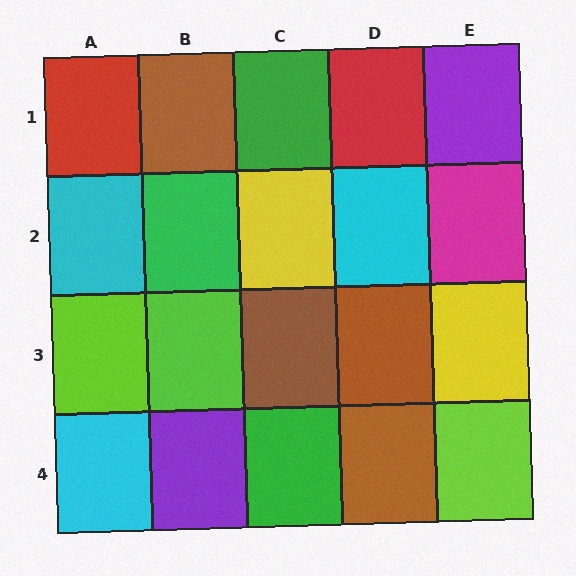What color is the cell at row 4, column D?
Brown.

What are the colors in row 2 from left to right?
Cyan, green, yellow, cyan, magenta.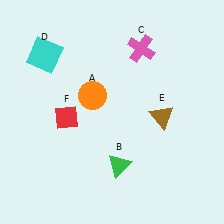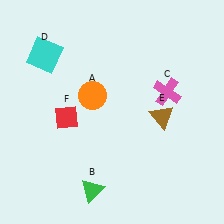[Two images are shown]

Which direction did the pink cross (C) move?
The pink cross (C) moved down.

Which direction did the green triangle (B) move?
The green triangle (B) moved left.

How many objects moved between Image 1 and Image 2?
2 objects moved between the two images.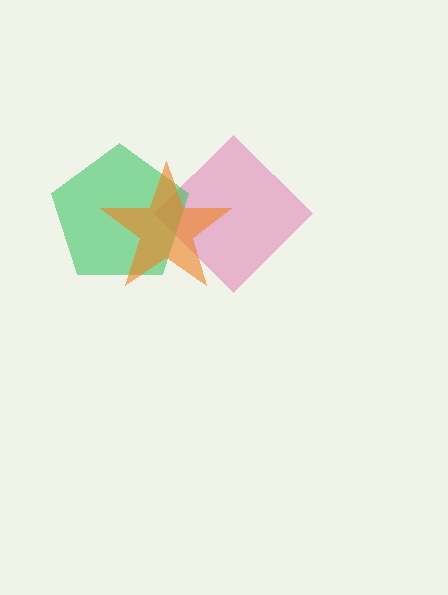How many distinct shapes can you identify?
There are 3 distinct shapes: a pink diamond, a green pentagon, an orange star.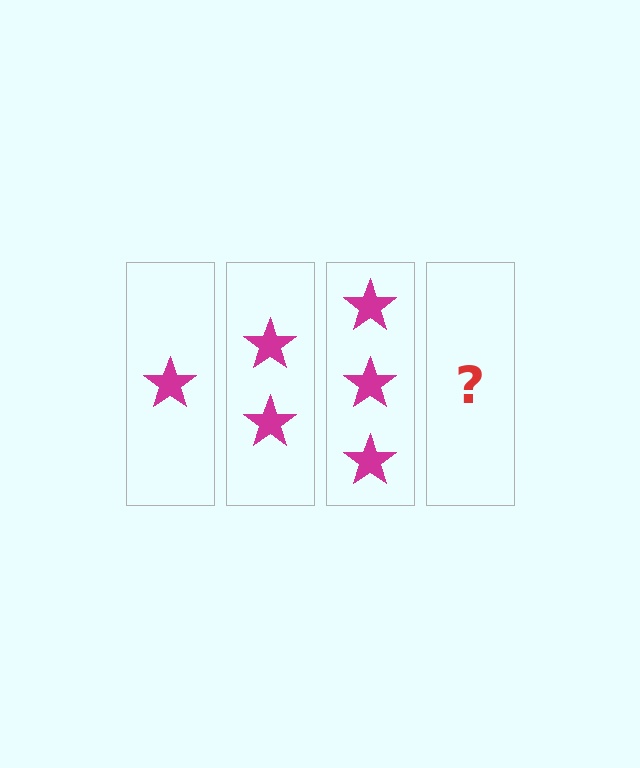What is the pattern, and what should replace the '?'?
The pattern is that each step adds one more star. The '?' should be 4 stars.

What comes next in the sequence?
The next element should be 4 stars.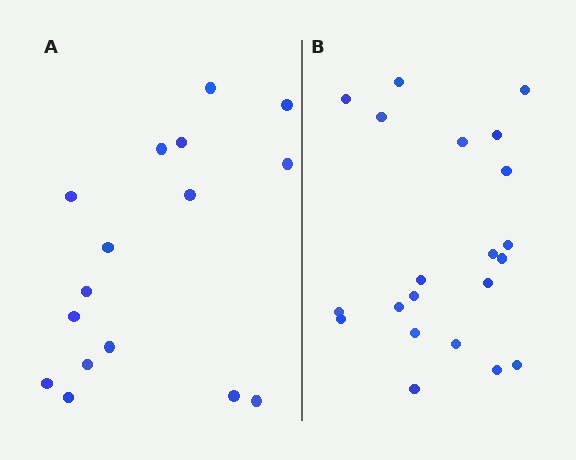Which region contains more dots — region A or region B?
Region B (the right region) has more dots.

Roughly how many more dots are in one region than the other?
Region B has about 5 more dots than region A.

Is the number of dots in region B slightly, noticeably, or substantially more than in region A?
Region B has noticeably more, but not dramatically so. The ratio is roughly 1.3 to 1.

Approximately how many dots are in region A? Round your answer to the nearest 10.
About 20 dots. (The exact count is 16, which rounds to 20.)